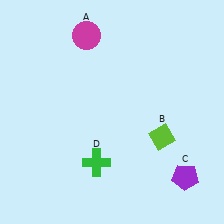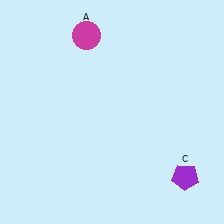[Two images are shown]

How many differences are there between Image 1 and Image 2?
There are 2 differences between the two images.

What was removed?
The green cross (D), the lime diamond (B) were removed in Image 2.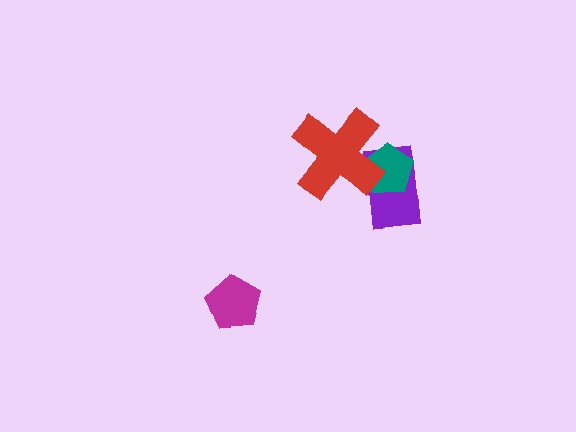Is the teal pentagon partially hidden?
Yes, it is partially covered by another shape.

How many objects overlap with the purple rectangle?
2 objects overlap with the purple rectangle.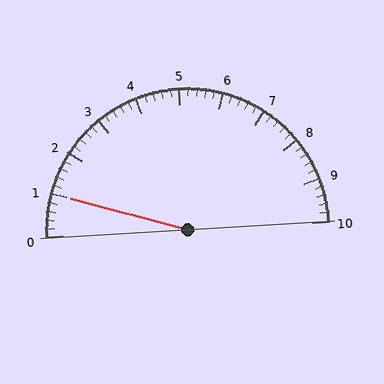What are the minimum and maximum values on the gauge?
The gauge ranges from 0 to 10.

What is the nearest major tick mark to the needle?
The nearest major tick mark is 1.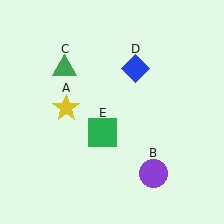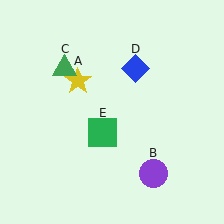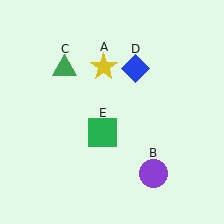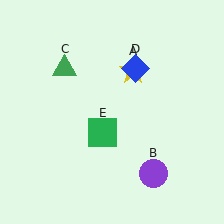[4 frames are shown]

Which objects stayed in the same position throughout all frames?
Purple circle (object B) and green triangle (object C) and blue diamond (object D) and green square (object E) remained stationary.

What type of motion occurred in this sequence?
The yellow star (object A) rotated clockwise around the center of the scene.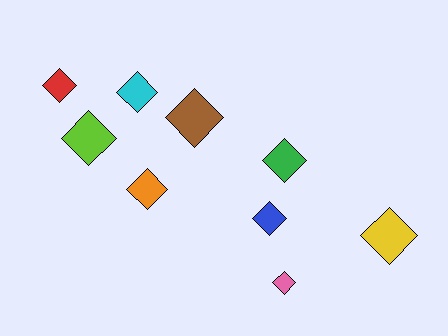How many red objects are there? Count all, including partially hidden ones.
There is 1 red object.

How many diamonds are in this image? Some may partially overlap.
There are 9 diamonds.